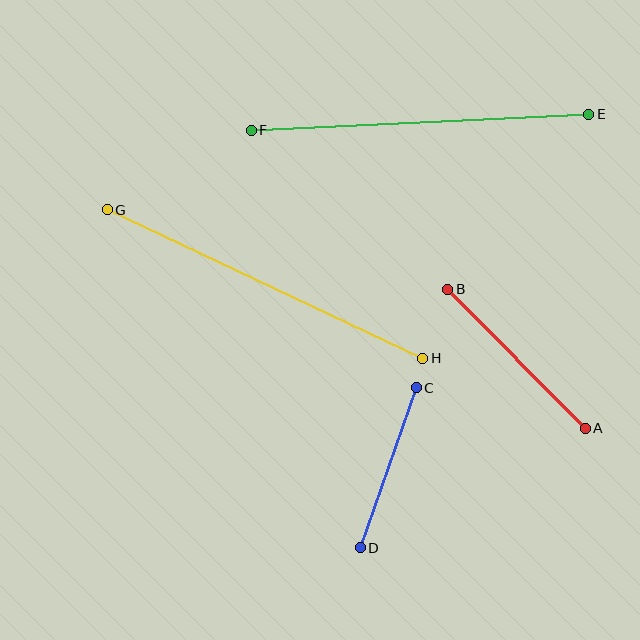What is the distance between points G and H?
The distance is approximately 349 pixels.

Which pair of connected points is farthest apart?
Points G and H are farthest apart.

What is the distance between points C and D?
The distance is approximately 170 pixels.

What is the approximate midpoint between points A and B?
The midpoint is at approximately (516, 359) pixels.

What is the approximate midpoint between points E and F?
The midpoint is at approximately (420, 122) pixels.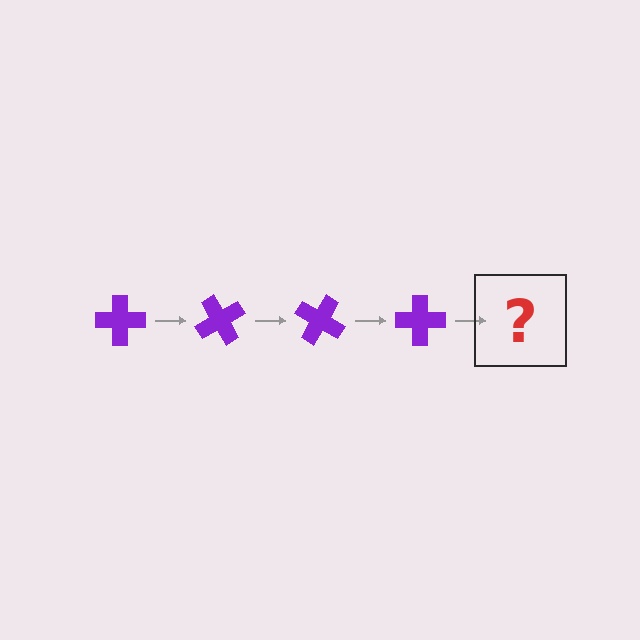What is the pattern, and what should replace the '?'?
The pattern is that the cross rotates 60 degrees each step. The '?' should be a purple cross rotated 240 degrees.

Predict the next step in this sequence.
The next step is a purple cross rotated 240 degrees.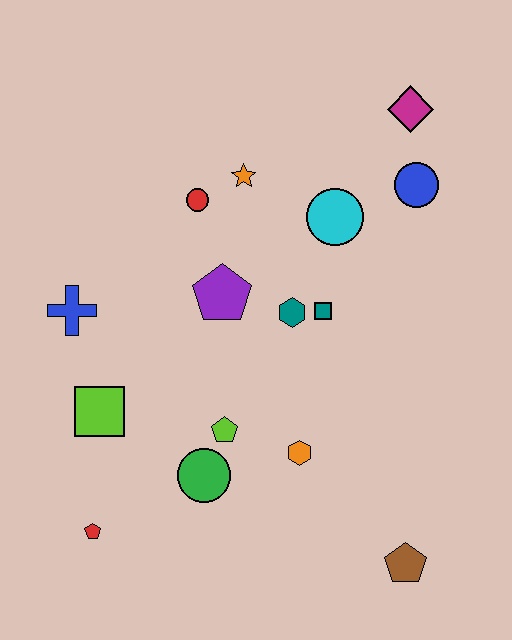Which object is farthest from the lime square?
The magenta diamond is farthest from the lime square.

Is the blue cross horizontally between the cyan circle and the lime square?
No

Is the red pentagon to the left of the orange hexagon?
Yes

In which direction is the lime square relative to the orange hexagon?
The lime square is to the left of the orange hexagon.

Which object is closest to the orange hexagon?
The lime pentagon is closest to the orange hexagon.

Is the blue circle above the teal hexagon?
Yes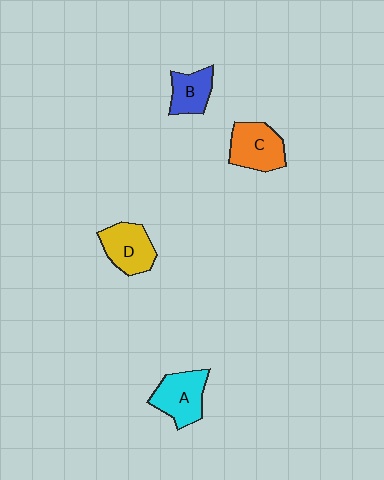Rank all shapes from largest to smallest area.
From largest to smallest: A (cyan), C (orange), D (yellow), B (blue).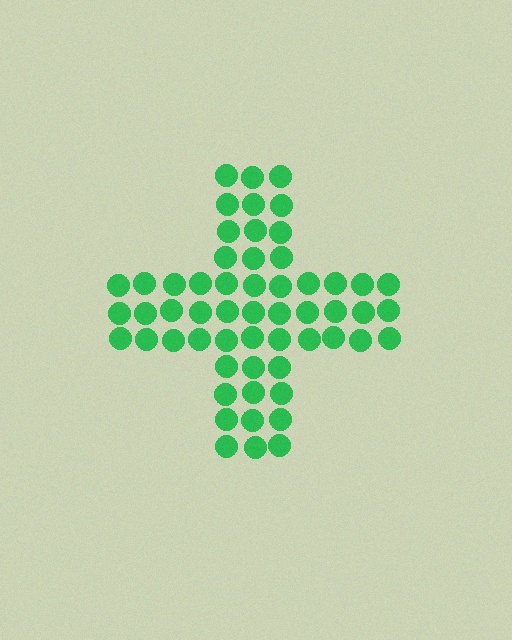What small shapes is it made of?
It is made of small circles.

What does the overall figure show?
The overall figure shows a cross.